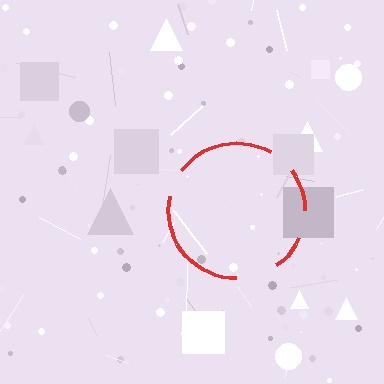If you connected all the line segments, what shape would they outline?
They would outline a circle.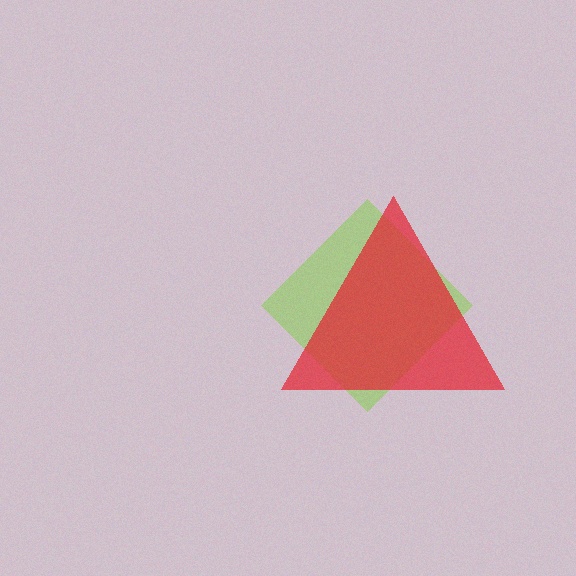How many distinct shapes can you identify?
There are 2 distinct shapes: a lime diamond, a red triangle.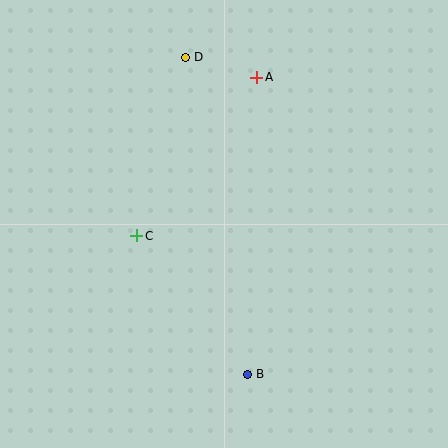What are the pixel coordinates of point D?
Point D is at (186, 57).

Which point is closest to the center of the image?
Point C at (137, 236) is closest to the center.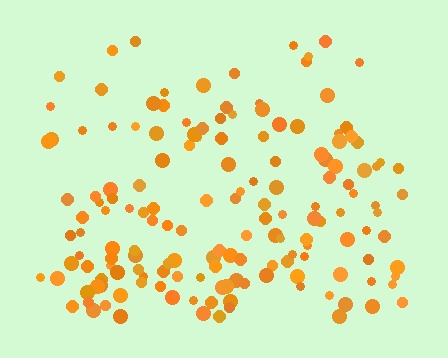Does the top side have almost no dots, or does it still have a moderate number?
Still a moderate number, just noticeably fewer than the bottom.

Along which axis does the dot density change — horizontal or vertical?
Vertical.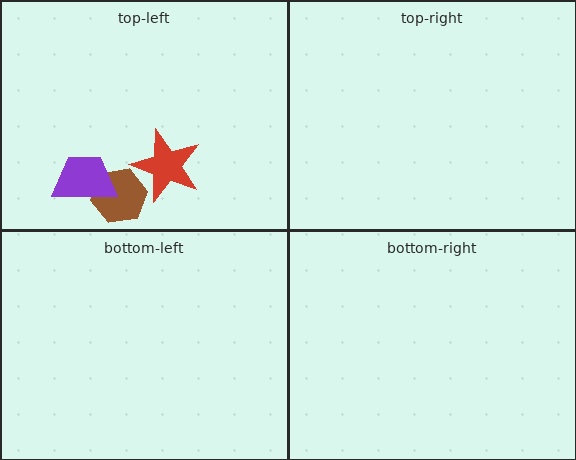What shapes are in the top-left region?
The brown hexagon, the purple trapezoid, the red star.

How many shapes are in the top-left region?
3.